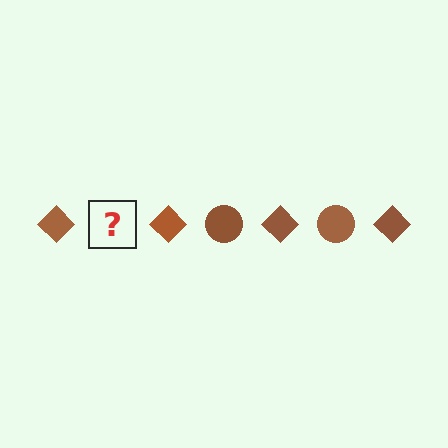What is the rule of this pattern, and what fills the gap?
The rule is that the pattern cycles through diamond, circle shapes in brown. The gap should be filled with a brown circle.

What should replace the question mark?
The question mark should be replaced with a brown circle.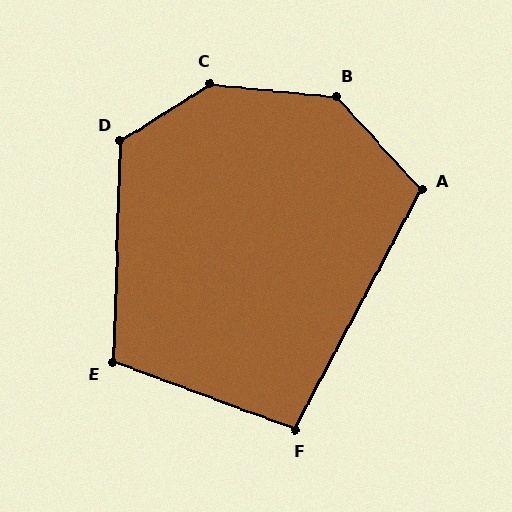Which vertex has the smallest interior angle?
F, at approximately 97 degrees.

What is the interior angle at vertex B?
Approximately 138 degrees (obtuse).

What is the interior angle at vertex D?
Approximately 124 degrees (obtuse).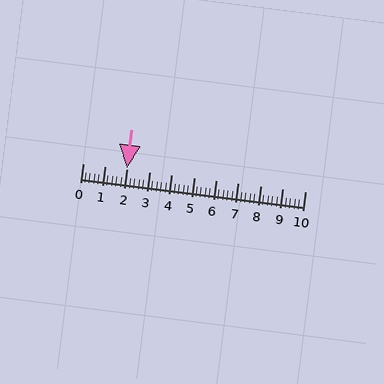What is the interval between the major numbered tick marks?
The major tick marks are spaced 1 units apart.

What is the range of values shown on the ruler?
The ruler shows values from 0 to 10.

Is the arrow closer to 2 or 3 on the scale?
The arrow is closer to 2.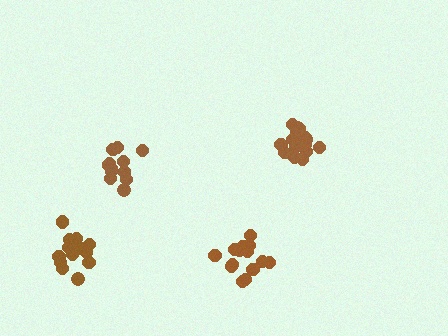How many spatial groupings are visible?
There are 4 spatial groupings.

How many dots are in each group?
Group 1: 12 dots, Group 2: 13 dots, Group 3: 17 dots, Group 4: 15 dots (57 total).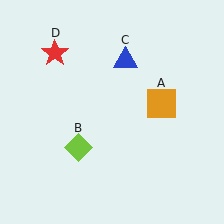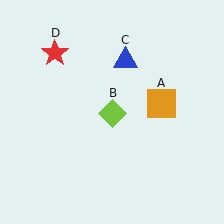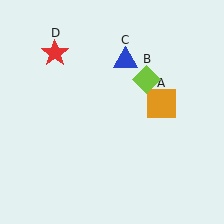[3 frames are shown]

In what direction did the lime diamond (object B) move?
The lime diamond (object B) moved up and to the right.